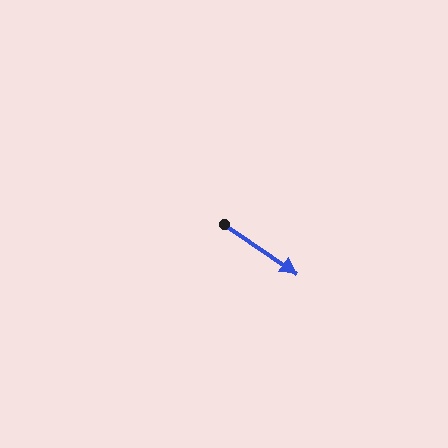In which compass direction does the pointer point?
Southeast.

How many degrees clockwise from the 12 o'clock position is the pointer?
Approximately 124 degrees.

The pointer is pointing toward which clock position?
Roughly 4 o'clock.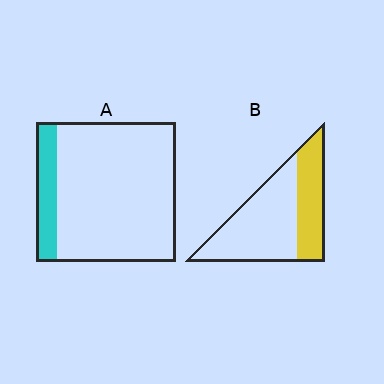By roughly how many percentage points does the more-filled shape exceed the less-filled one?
By roughly 20 percentage points (B over A).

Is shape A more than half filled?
No.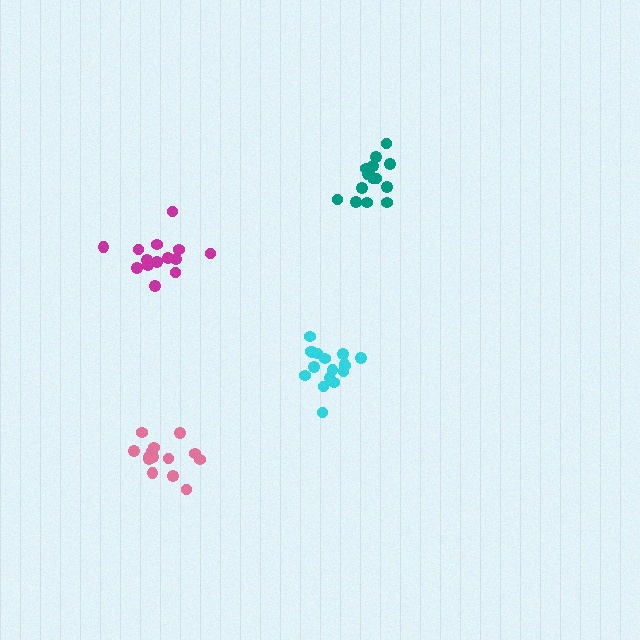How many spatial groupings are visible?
There are 4 spatial groupings.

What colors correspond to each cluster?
The clusters are colored: magenta, pink, teal, cyan.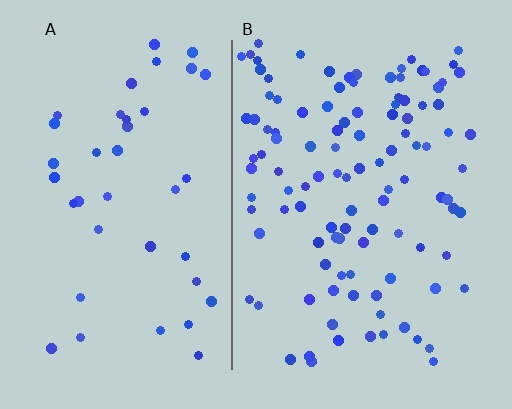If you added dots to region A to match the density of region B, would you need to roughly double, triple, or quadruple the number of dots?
Approximately triple.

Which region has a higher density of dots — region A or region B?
B (the right).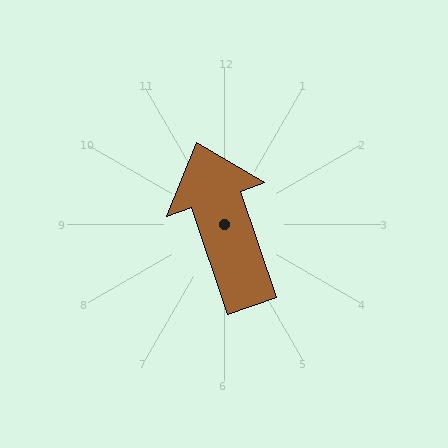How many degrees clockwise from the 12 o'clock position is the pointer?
Approximately 341 degrees.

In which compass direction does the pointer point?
North.